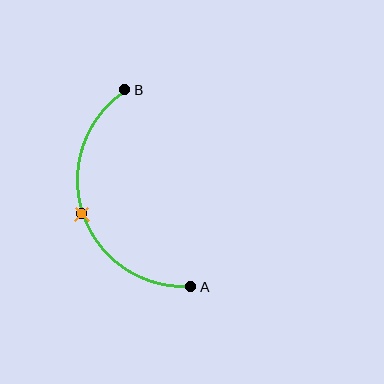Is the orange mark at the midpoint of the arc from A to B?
Yes. The orange mark lies on the arc at equal arc-length from both A and B — it is the arc midpoint.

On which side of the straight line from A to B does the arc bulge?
The arc bulges to the left of the straight line connecting A and B.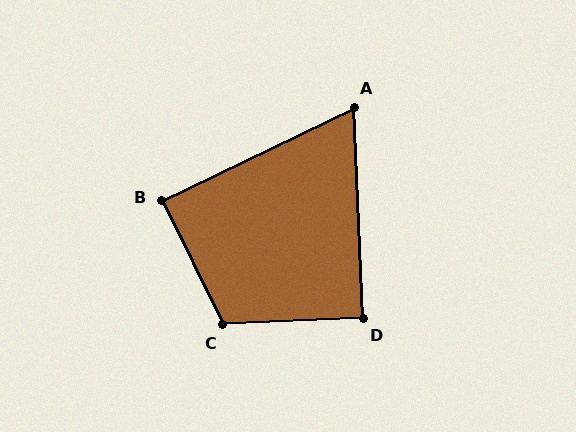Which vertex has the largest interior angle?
C, at approximately 113 degrees.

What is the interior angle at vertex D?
Approximately 90 degrees (approximately right).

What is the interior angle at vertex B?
Approximately 90 degrees (approximately right).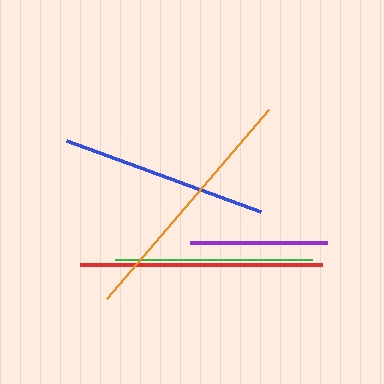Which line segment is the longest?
The orange line is the longest at approximately 250 pixels.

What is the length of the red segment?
The red segment is approximately 242 pixels long.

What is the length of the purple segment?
The purple segment is approximately 137 pixels long.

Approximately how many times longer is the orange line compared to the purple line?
The orange line is approximately 1.8 times the length of the purple line.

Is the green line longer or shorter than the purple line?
The green line is longer than the purple line.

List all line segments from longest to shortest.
From longest to shortest: orange, red, blue, green, purple.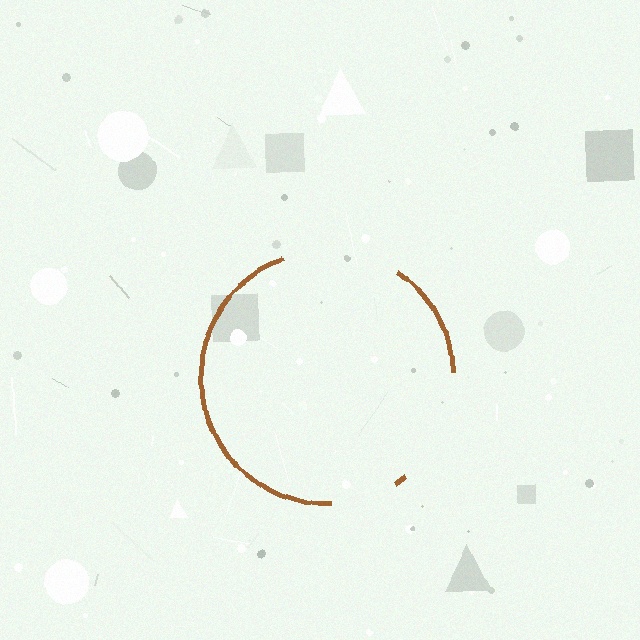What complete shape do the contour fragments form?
The contour fragments form a circle.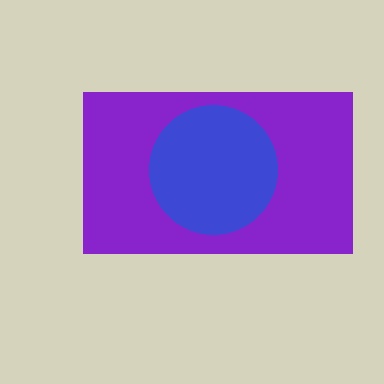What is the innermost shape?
The blue circle.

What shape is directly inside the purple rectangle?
The blue circle.